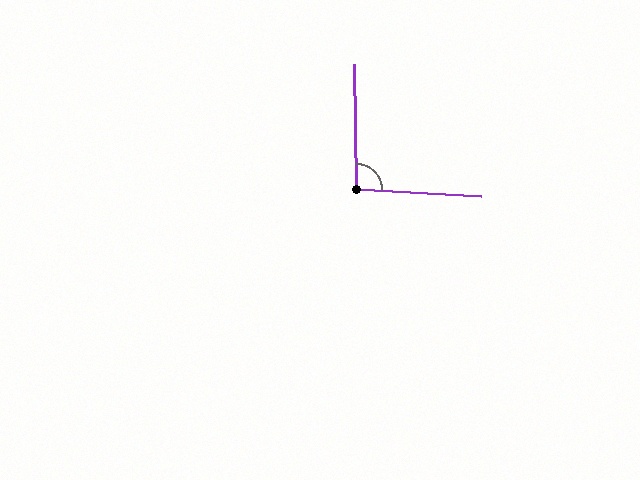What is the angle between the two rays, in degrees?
Approximately 94 degrees.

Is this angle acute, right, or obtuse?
It is approximately a right angle.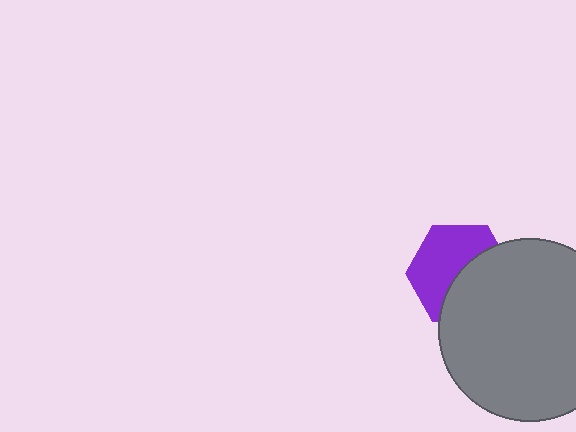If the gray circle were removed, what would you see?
You would see the complete purple hexagon.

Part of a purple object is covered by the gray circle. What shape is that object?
It is a hexagon.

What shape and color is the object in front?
The object in front is a gray circle.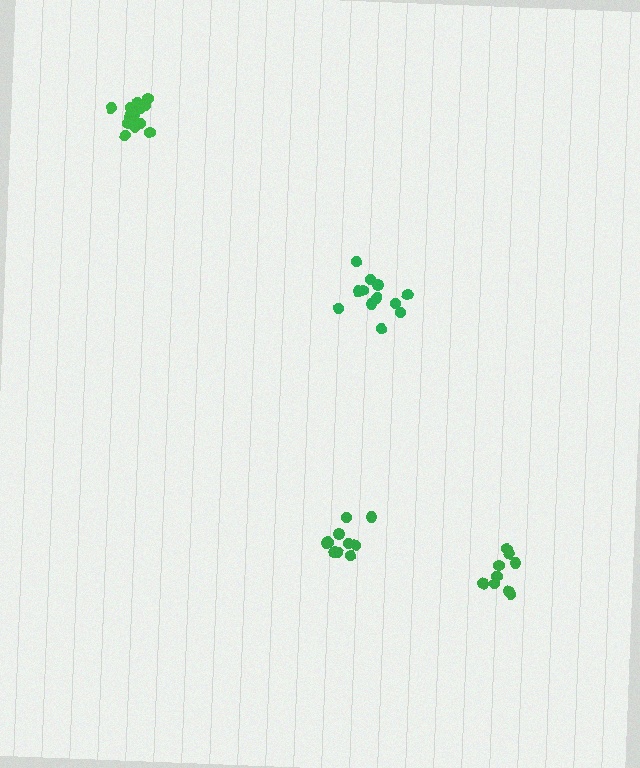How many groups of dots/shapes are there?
There are 4 groups.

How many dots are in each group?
Group 1: 10 dots, Group 2: 12 dots, Group 3: 10 dots, Group 4: 15 dots (47 total).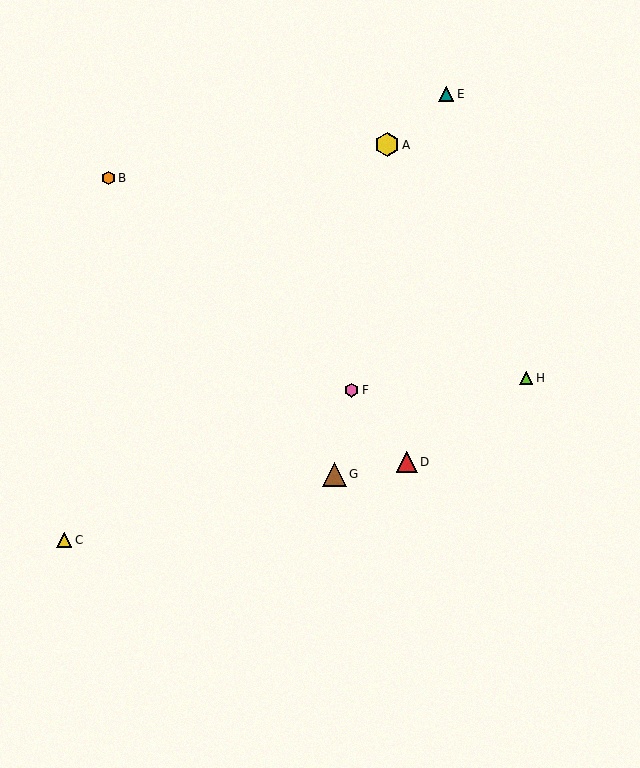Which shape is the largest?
The yellow hexagon (labeled A) is the largest.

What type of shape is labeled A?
Shape A is a yellow hexagon.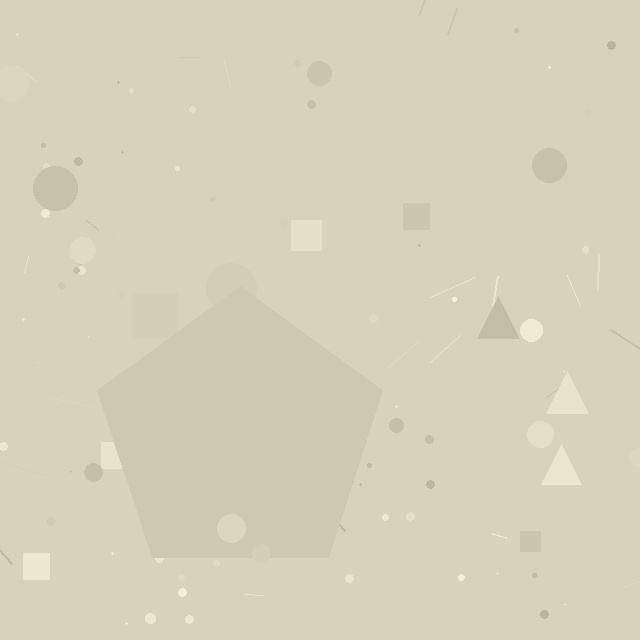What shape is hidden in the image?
A pentagon is hidden in the image.